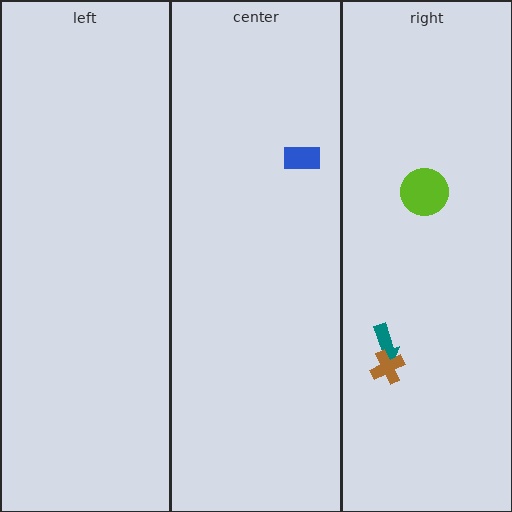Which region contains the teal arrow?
The right region.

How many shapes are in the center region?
1.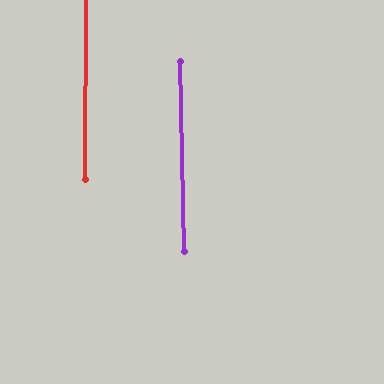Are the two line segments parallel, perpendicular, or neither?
Parallel — their directions differ by only 1.4°.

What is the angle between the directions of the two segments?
Approximately 1 degree.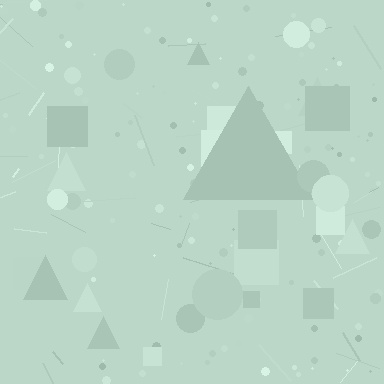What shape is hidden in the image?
A triangle is hidden in the image.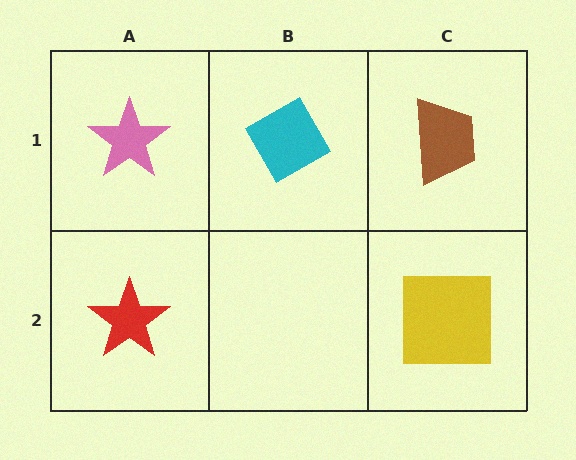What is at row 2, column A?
A red star.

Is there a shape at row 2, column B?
No, that cell is empty.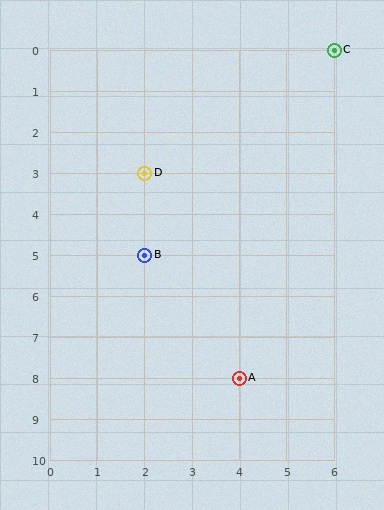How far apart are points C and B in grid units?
Points C and B are 4 columns and 5 rows apart (about 6.4 grid units diagonally).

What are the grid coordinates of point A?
Point A is at grid coordinates (4, 8).